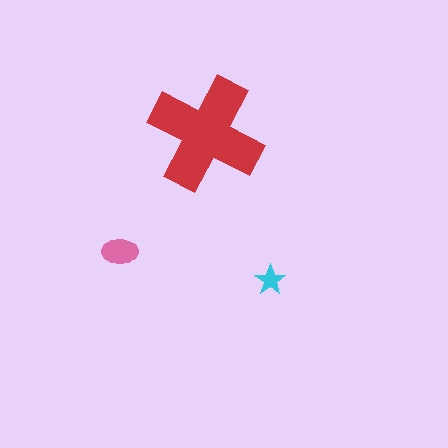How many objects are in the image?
There are 3 objects in the image.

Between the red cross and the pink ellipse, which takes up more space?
The red cross.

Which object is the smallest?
The cyan star.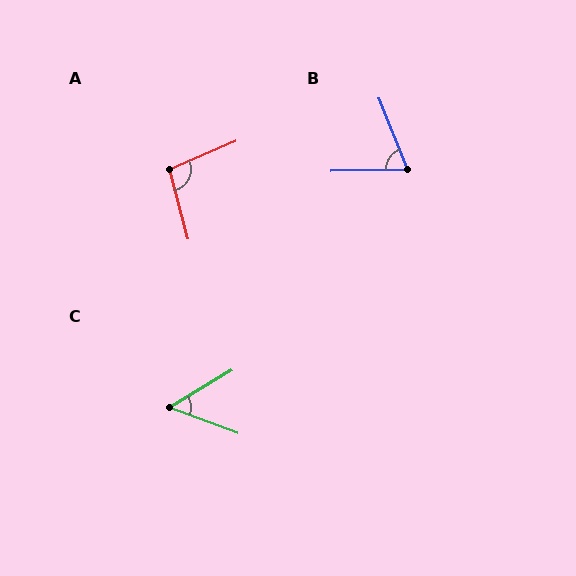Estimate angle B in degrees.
Approximately 69 degrees.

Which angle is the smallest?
C, at approximately 52 degrees.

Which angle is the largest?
A, at approximately 99 degrees.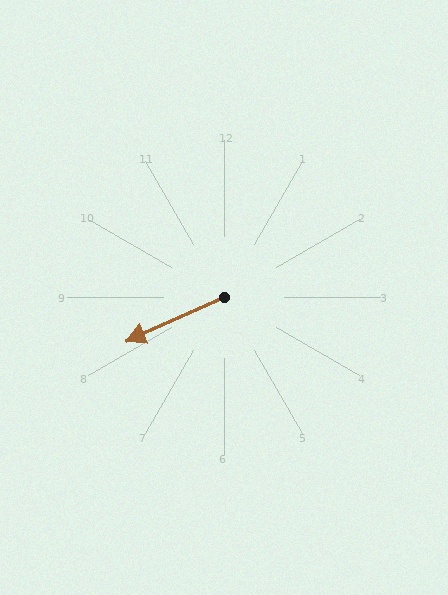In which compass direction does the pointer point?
Southwest.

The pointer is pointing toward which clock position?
Roughly 8 o'clock.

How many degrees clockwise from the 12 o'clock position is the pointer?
Approximately 246 degrees.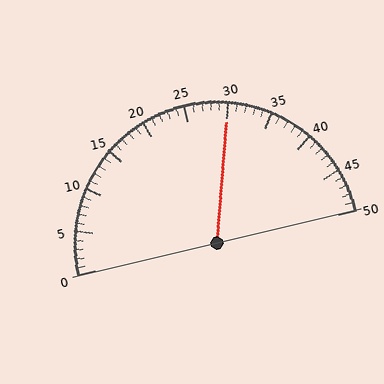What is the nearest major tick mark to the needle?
The nearest major tick mark is 30.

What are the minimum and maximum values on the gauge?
The gauge ranges from 0 to 50.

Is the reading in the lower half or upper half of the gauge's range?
The reading is in the upper half of the range (0 to 50).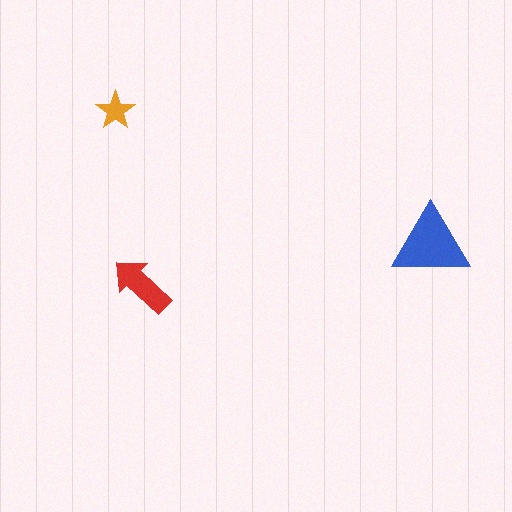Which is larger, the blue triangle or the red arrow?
The blue triangle.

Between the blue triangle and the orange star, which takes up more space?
The blue triangle.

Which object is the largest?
The blue triangle.